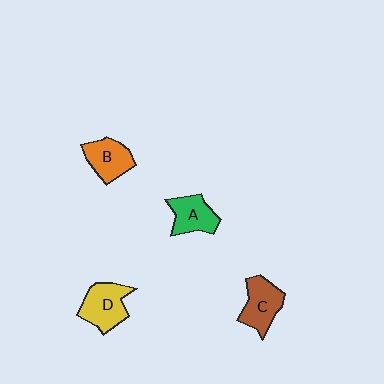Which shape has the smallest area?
Shape A (green).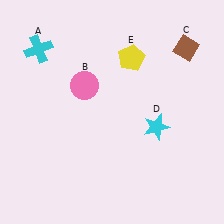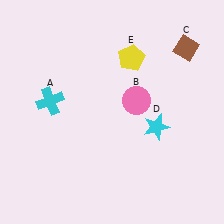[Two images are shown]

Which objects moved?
The objects that moved are: the cyan cross (A), the pink circle (B).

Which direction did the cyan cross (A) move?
The cyan cross (A) moved down.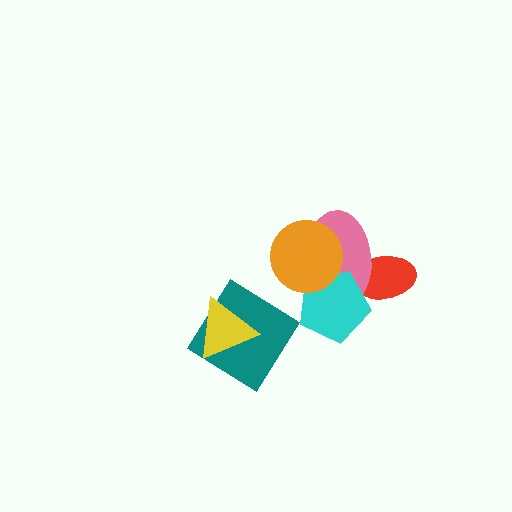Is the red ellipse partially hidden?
Yes, it is partially covered by another shape.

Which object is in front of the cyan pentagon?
The orange circle is in front of the cyan pentagon.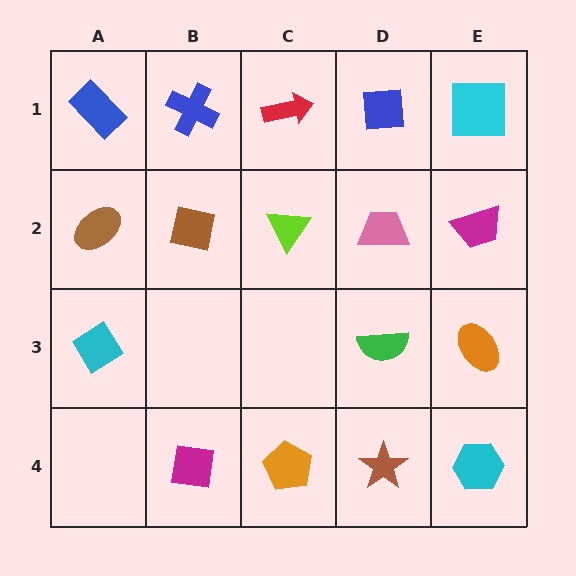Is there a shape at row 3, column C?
No, that cell is empty.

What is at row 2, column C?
A lime triangle.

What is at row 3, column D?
A green semicircle.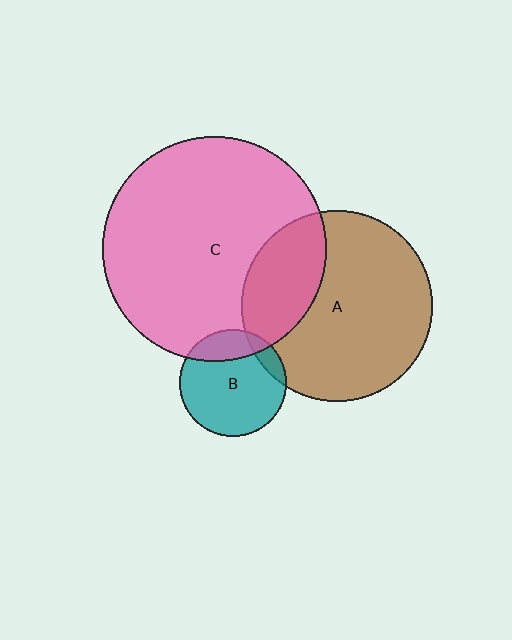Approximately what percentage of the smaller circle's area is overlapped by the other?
Approximately 30%.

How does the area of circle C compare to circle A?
Approximately 1.4 times.